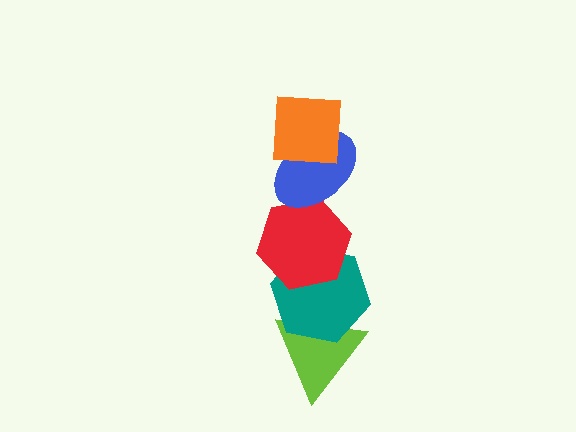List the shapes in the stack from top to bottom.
From top to bottom: the orange square, the blue ellipse, the red hexagon, the teal hexagon, the lime triangle.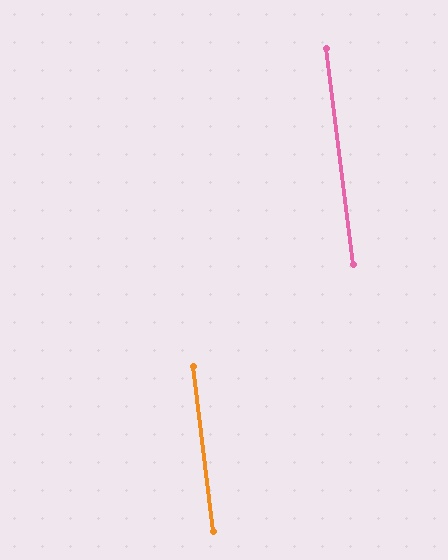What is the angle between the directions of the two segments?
Approximately 0 degrees.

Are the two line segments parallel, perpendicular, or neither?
Parallel — their directions differ by only 0.0°.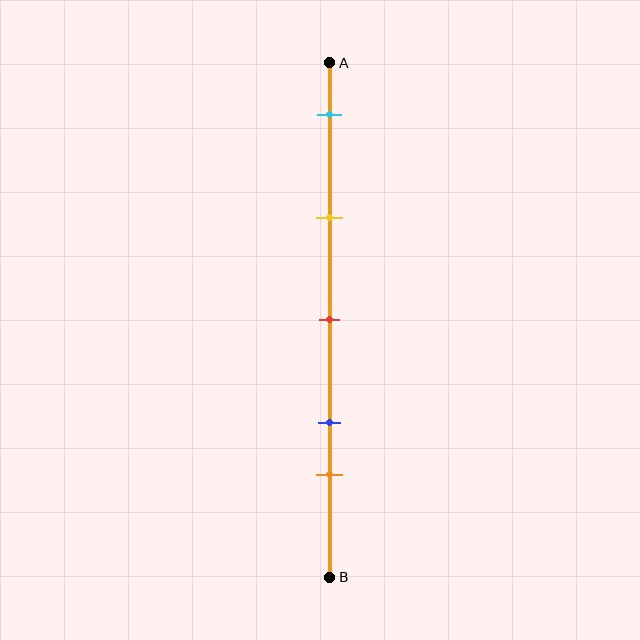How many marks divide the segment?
There are 5 marks dividing the segment.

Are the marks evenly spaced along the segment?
No, the marks are not evenly spaced.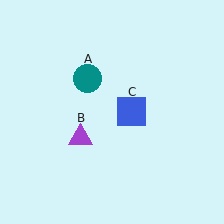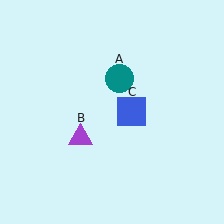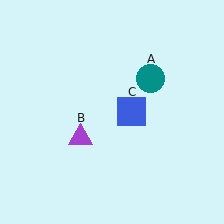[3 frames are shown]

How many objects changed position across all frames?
1 object changed position: teal circle (object A).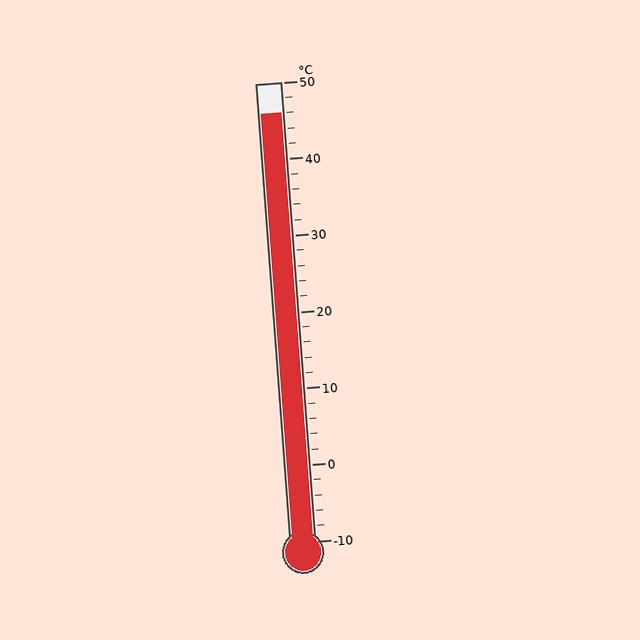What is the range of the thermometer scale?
The thermometer scale ranges from -10°C to 50°C.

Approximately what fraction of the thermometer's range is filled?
The thermometer is filled to approximately 95% of its range.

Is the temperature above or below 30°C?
The temperature is above 30°C.